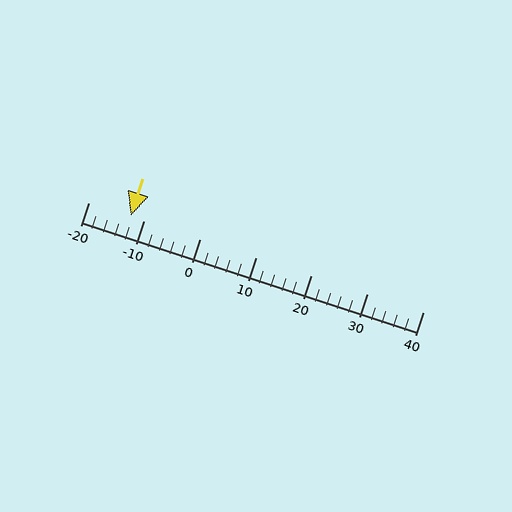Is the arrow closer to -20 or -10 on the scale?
The arrow is closer to -10.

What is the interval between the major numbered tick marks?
The major tick marks are spaced 10 units apart.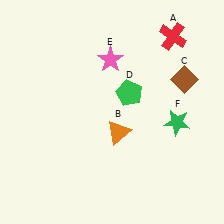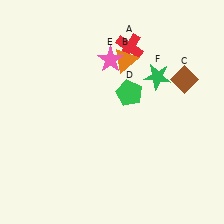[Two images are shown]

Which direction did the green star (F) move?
The green star (F) moved up.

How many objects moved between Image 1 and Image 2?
3 objects moved between the two images.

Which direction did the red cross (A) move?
The red cross (A) moved left.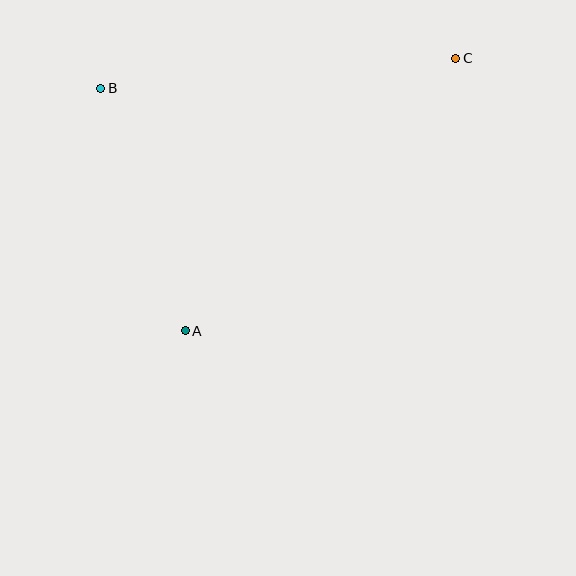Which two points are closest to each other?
Points A and B are closest to each other.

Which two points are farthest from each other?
Points A and C are farthest from each other.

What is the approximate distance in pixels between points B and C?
The distance between B and C is approximately 356 pixels.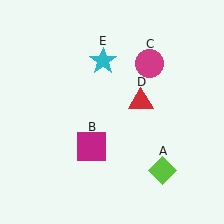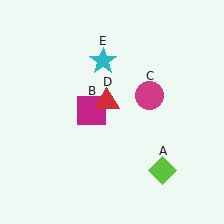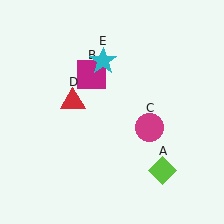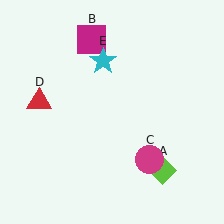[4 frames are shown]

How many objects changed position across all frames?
3 objects changed position: magenta square (object B), magenta circle (object C), red triangle (object D).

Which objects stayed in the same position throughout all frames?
Lime diamond (object A) and cyan star (object E) remained stationary.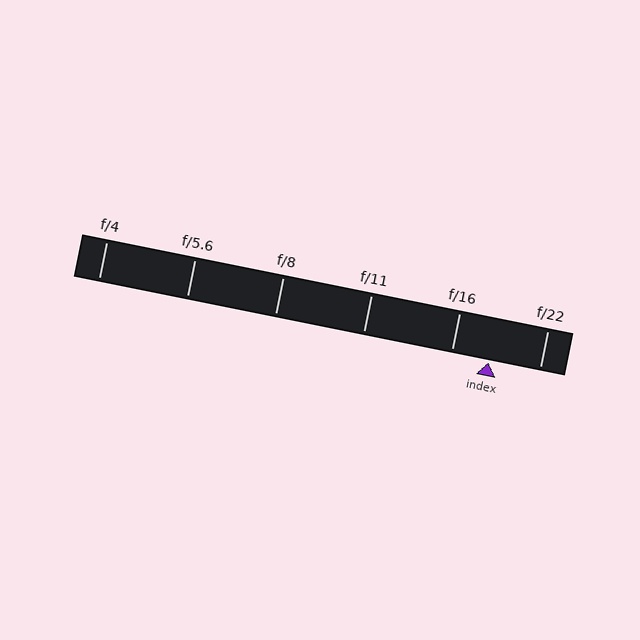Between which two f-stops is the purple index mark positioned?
The index mark is between f/16 and f/22.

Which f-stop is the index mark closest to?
The index mark is closest to f/16.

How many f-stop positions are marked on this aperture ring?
There are 6 f-stop positions marked.